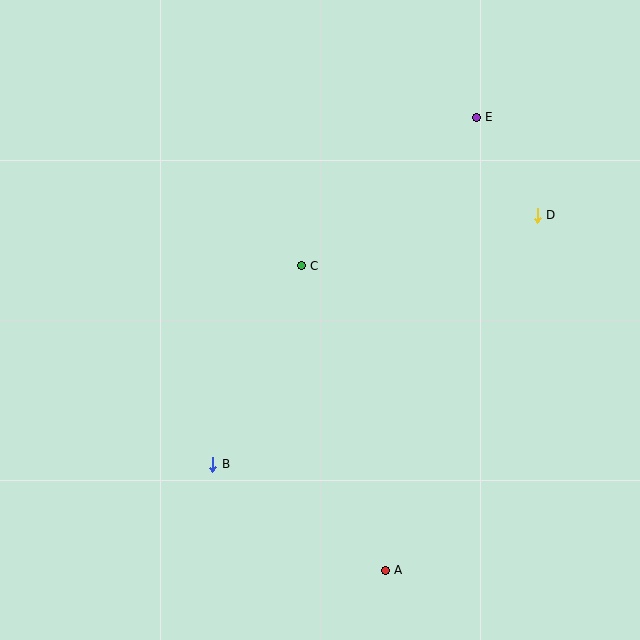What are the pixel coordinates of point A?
Point A is at (385, 570).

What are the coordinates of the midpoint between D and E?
The midpoint between D and E is at (507, 166).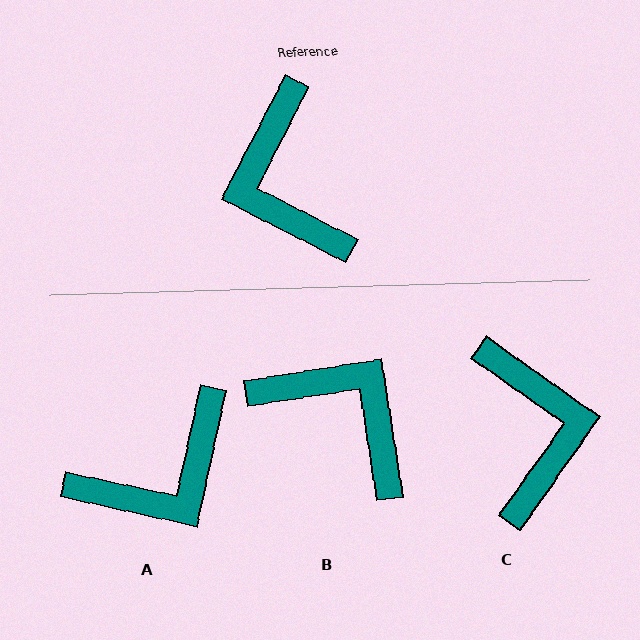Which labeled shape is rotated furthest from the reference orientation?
C, about 172 degrees away.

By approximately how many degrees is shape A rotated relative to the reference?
Approximately 105 degrees counter-clockwise.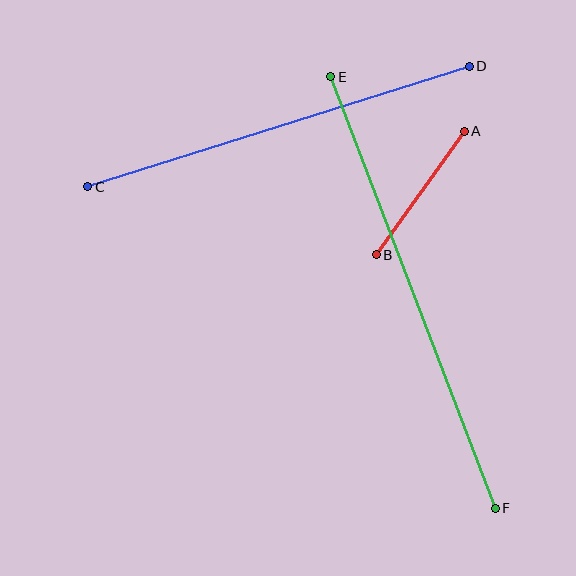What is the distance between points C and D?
The distance is approximately 400 pixels.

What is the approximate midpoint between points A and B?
The midpoint is at approximately (420, 193) pixels.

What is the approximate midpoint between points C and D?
The midpoint is at approximately (279, 126) pixels.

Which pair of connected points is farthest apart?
Points E and F are farthest apart.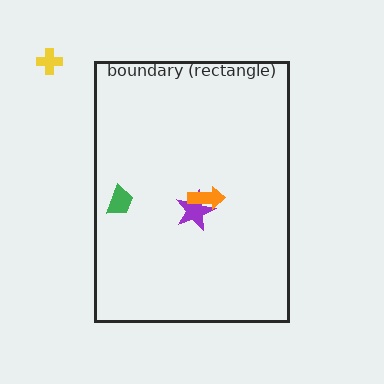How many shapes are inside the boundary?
3 inside, 1 outside.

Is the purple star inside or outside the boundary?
Inside.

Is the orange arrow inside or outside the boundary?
Inside.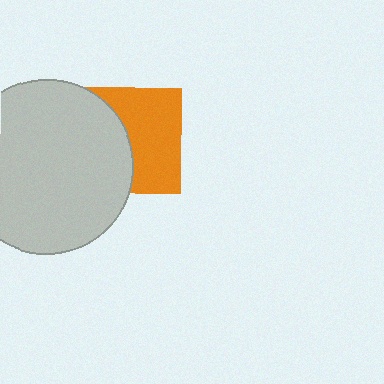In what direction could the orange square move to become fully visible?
The orange square could move right. That would shift it out from behind the light gray circle entirely.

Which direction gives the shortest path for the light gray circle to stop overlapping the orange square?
Moving left gives the shortest separation.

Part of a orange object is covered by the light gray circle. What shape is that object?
It is a square.